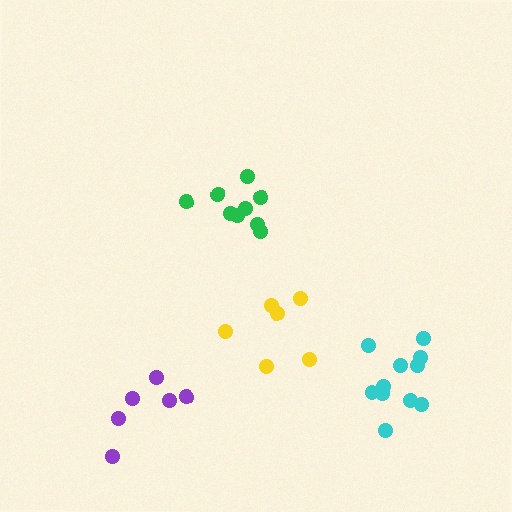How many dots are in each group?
Group 1: 6 dots, Group 2: 11 dots, Group 3: 9 dots, Group 4: 6 dots (32 total).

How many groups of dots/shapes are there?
There are 4 groups.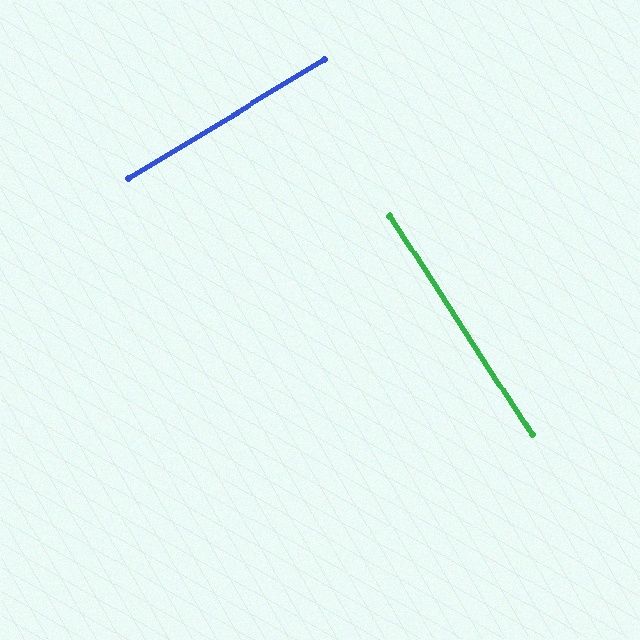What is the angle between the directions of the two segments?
Approximately 88 degrees.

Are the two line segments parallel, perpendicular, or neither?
Perpendicular — they meet at approximately 88°.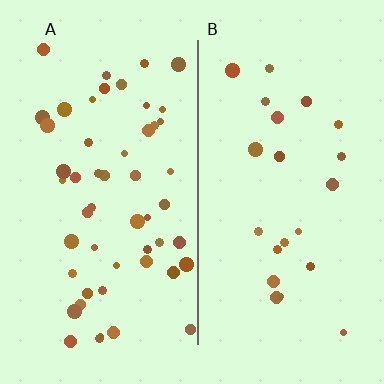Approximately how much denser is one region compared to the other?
Approximately 2.4× — region A over region B.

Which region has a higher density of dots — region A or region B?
A (the left).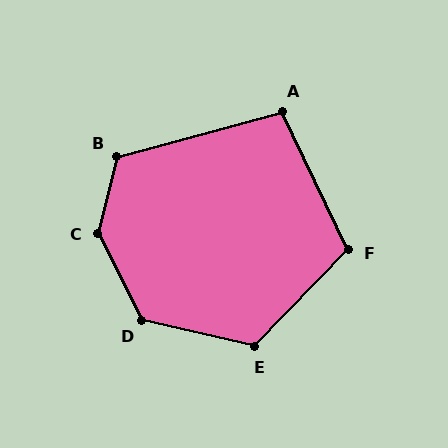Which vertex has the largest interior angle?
C, at approximately 139 degrees.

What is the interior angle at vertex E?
Approximately 121 degrees (obtuse).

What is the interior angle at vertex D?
Approximately 130 degrees (obtuse).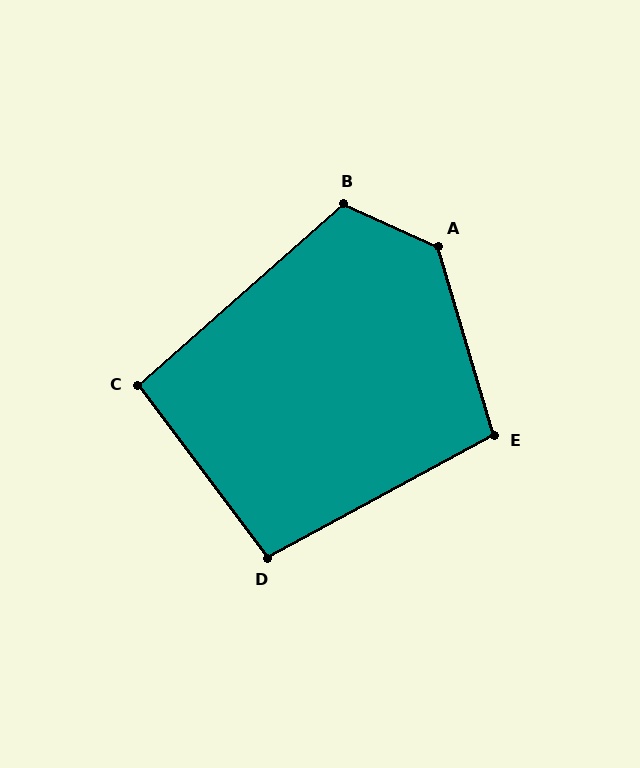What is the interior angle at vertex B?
Approximately 114 degrees (obtuse).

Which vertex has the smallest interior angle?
C, at approximately 95 degrees.